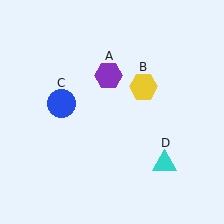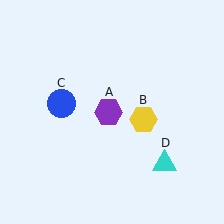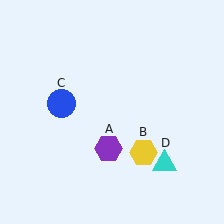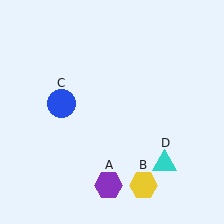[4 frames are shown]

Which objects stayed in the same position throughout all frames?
Blue circle (object C) and cyan triangle (object D) remained stationary.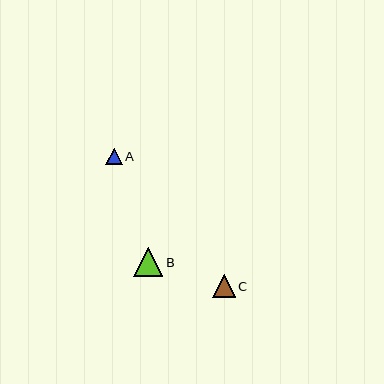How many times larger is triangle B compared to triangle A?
Triangle B is approximately 1.8 times the size of triangle A.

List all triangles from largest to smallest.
From largest to smallest: B, C, A.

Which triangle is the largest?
Triangle B is the largest with a size of approximately 30 pixels.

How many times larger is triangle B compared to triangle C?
Triangle B is approximately 1.3 times the size of triangle C.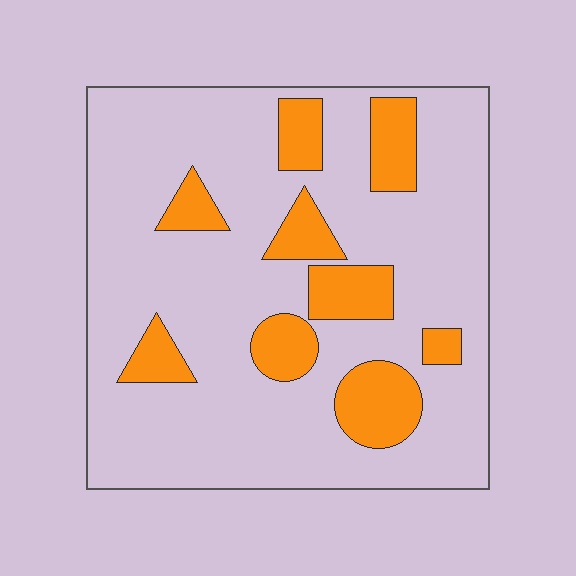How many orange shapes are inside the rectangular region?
9.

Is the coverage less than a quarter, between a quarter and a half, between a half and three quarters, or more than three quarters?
Less than a quarter.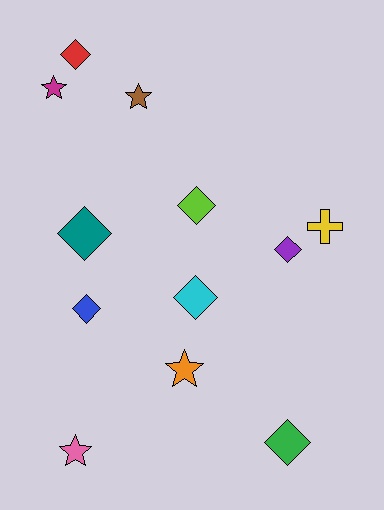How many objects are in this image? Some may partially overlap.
There are 12 objects.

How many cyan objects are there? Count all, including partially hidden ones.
There is 1 cyan object.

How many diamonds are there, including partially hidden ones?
There are 7 diamonds.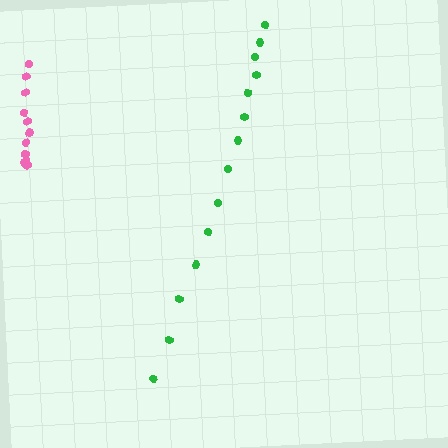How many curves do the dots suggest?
There are 2 distinct paths.